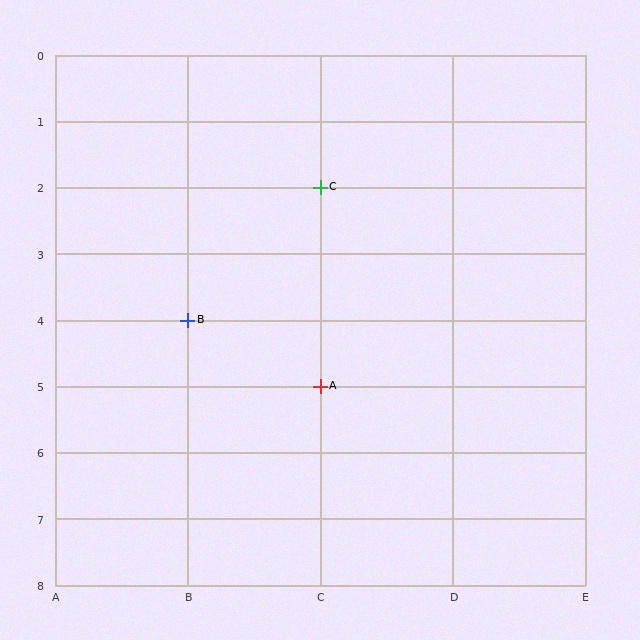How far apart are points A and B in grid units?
Points A and B are 1 column and 1 row apart (about 1.4 grid units diagonally).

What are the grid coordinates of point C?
Point C is at grid coordinates (C, 2).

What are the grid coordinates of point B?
Point B is at grid coordinates (B, 4).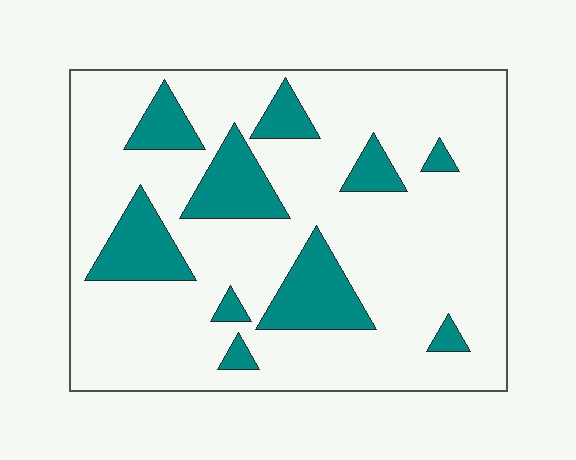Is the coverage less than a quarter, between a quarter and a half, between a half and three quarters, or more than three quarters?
Less than a quarter.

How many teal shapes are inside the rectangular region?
10.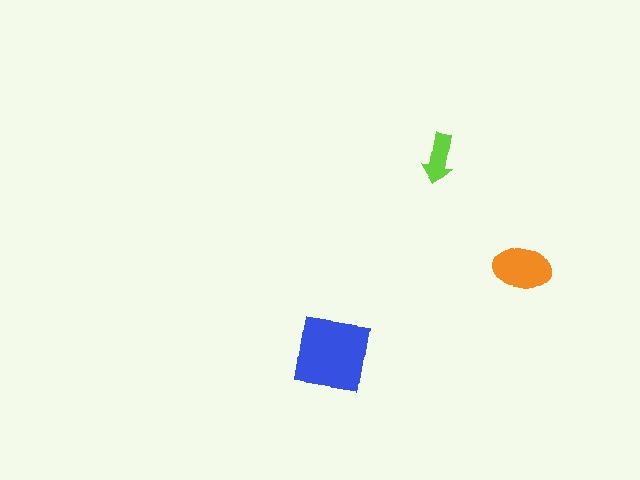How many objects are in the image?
There are 3 objects in the image.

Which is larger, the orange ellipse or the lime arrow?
The orange ellipse.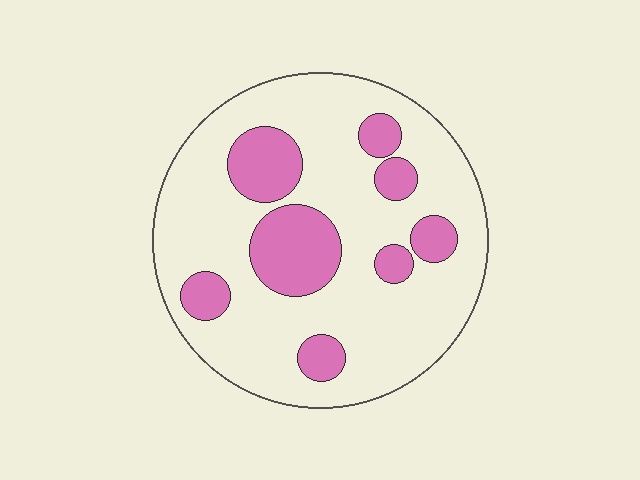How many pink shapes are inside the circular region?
8.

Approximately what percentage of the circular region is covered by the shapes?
Approximately 25%.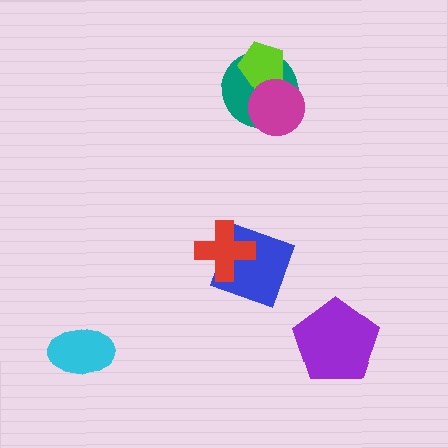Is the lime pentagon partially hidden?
Yes, it is partially covered by another shape.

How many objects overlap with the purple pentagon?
0 objects overlap with the purple pentagon.